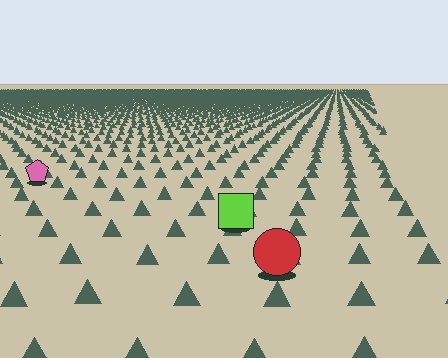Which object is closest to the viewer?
The red circle is closest. The texture marks near it are larger and more spread out.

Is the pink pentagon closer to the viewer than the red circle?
No. The red circle is closer — you can tell from the texture gradient: the ground texture is coarser near it.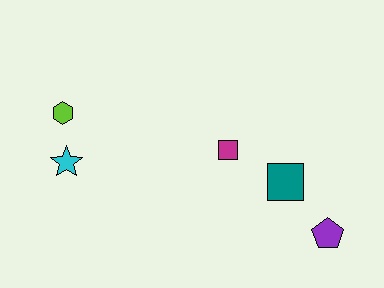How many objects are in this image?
There are 5 objects.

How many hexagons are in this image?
There is 1 hexagon.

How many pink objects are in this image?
There are no pink objects.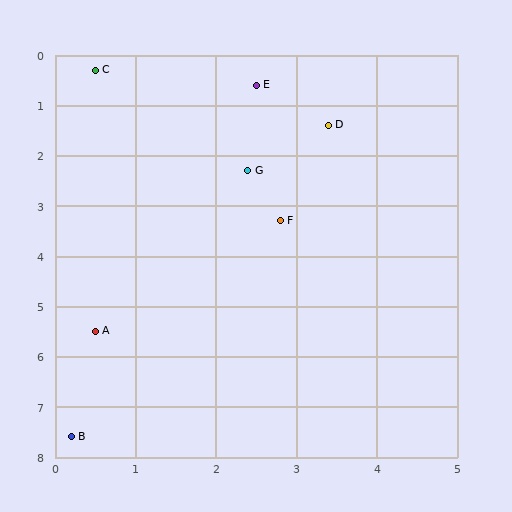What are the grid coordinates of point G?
Point G is at approximately (2.4, 2.3).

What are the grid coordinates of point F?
Point F is at approximately (2.8, 3.3).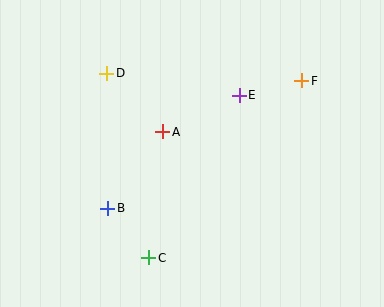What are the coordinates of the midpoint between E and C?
The midpoint between E and C is at (194, 177).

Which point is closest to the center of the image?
Point A at (163, 132) is closest to the center.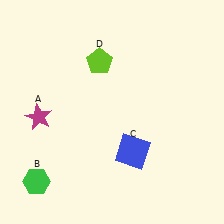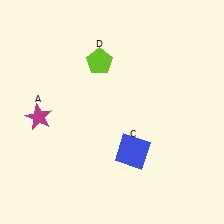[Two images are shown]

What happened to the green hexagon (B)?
The green hexagon (B) was removed in Image 2. It was in the bottom-left area of Image 1.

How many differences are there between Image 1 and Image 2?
There is 1 difference between the two images.